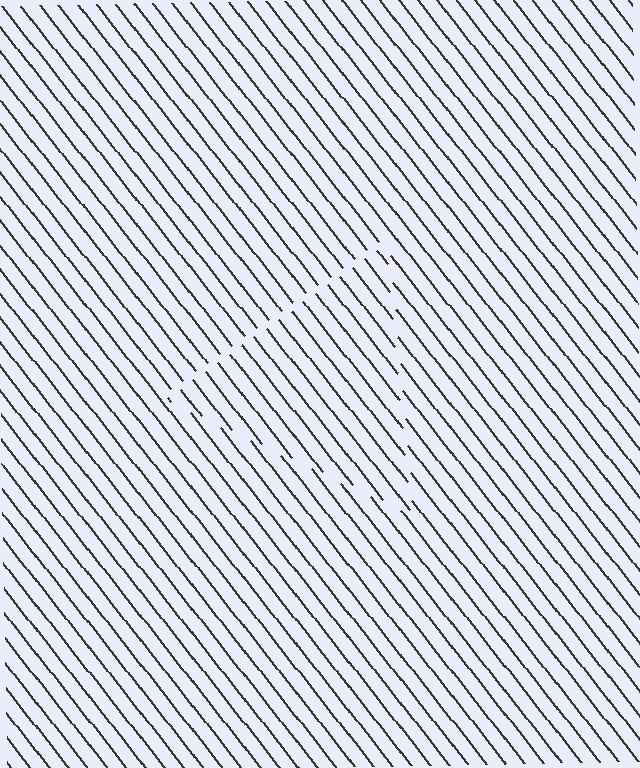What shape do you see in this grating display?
An illusory triangle. The interior of the shape contains the same grating, shifted by half a period — the contour is defined by the phase discontinuity where line-ends from the inner and outer gratings abut.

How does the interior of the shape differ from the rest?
The interior of the shape contains the same grating, shifted by half a period — the contour is defined by the phase discontinuity where line-ends from the inner and outer gratings abut.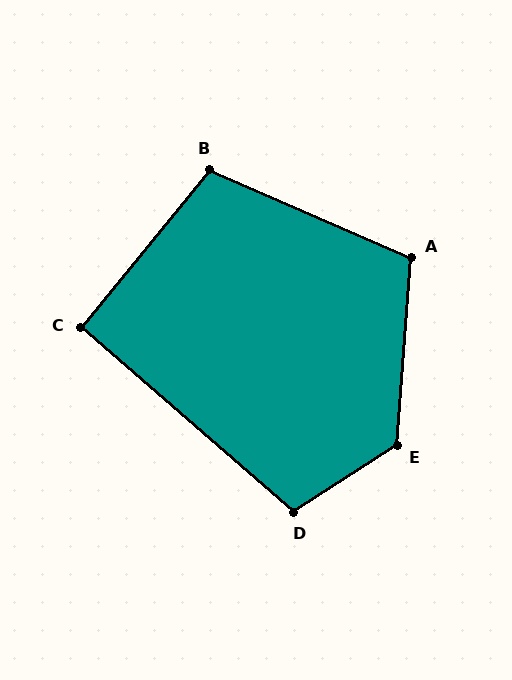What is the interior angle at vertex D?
Approximately 106 degrees (obtuse).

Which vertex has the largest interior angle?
E, at approximately 127 degrees.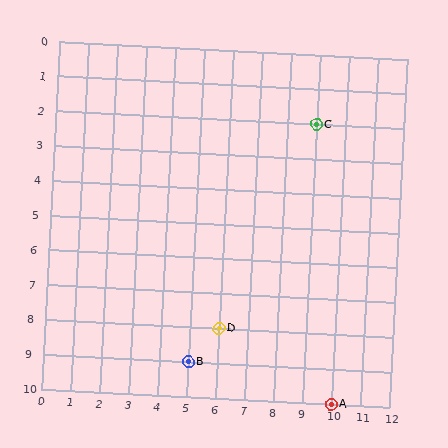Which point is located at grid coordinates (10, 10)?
Point A is at (10, 10).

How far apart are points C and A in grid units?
Points C and A are 1 column and 8 rows apart (about 8.1 grid units diagonally).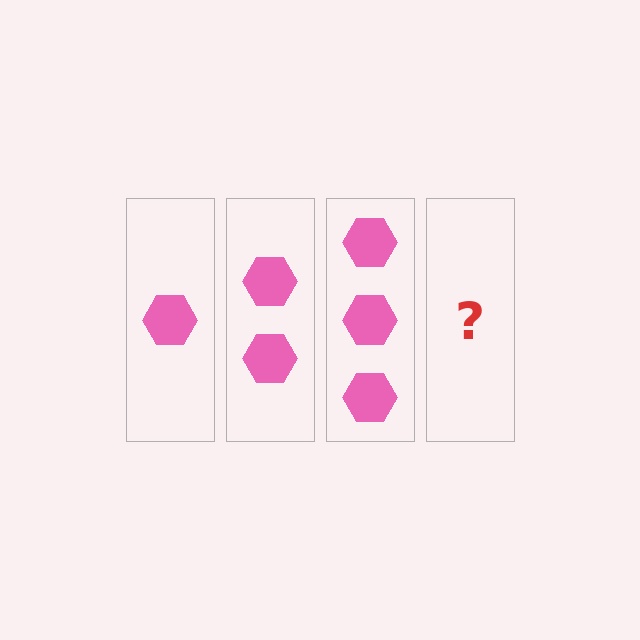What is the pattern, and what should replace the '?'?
The pattern is that each step adds one more hexagon. The '?' should be 4 hexagons.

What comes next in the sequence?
The next element should be 4 hexagons.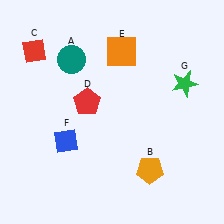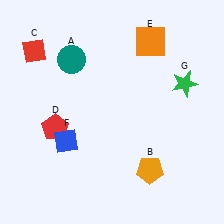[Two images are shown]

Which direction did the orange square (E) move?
The orange square (E) moved right.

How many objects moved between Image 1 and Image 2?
2 objects moved between the two images.